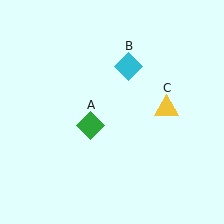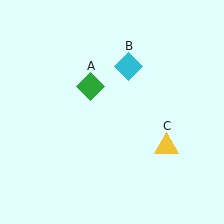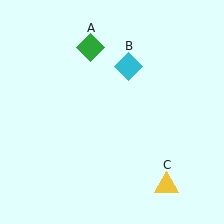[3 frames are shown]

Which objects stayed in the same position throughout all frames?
Cyan diamond (object B) remained stationary.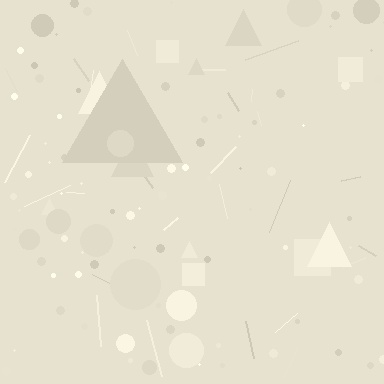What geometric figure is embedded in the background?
A triangle is embedded in the background.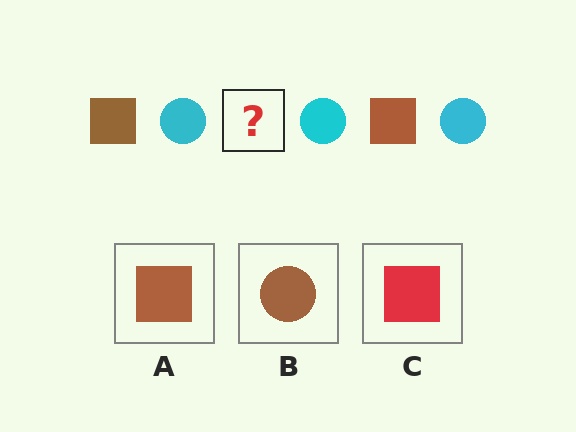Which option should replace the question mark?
Option A.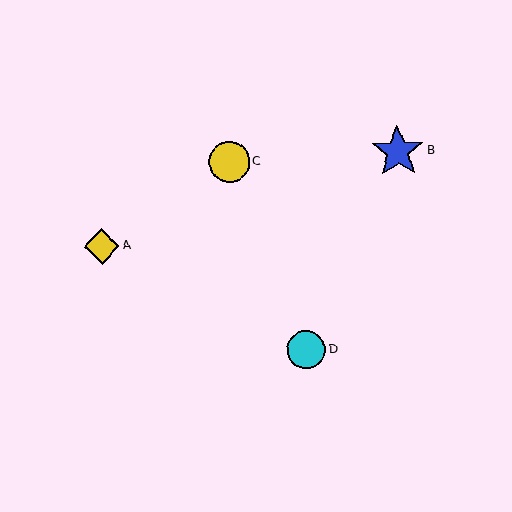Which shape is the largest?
The blue star (labeled B) is the largest.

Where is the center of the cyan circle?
The center of the cyan circle is at (307, 350).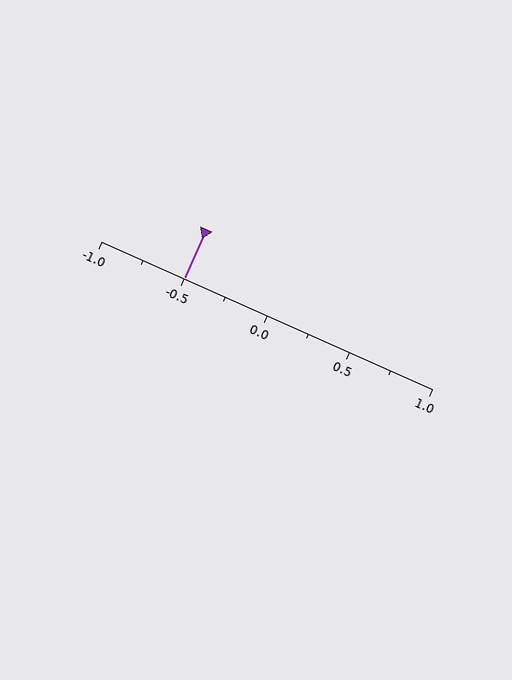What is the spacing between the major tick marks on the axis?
The major ticks are spaced 0.5 apart.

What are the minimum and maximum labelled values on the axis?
The axis runs from -1.0 to 1.0.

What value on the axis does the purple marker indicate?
The marker indicates approximately -0.5.